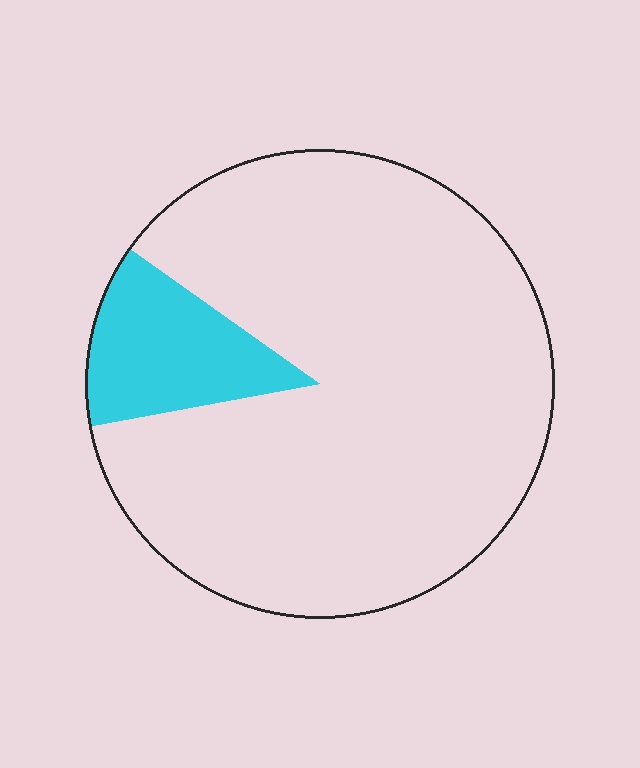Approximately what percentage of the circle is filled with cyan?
Approximately 15%.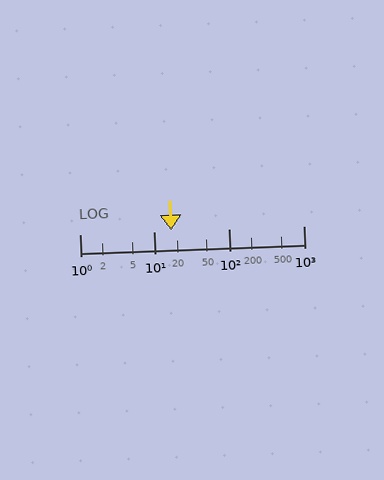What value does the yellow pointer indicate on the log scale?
The pointer indicates approximately 17.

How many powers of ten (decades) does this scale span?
The scale spans 3 decades, from 1 to 1000.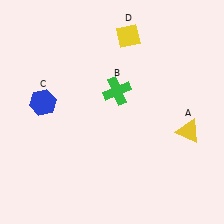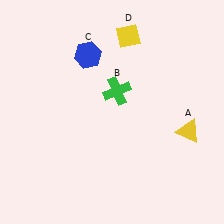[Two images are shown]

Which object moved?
The blue hexagon (C) moved up.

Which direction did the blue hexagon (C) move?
The blue hexagon (C) moved up.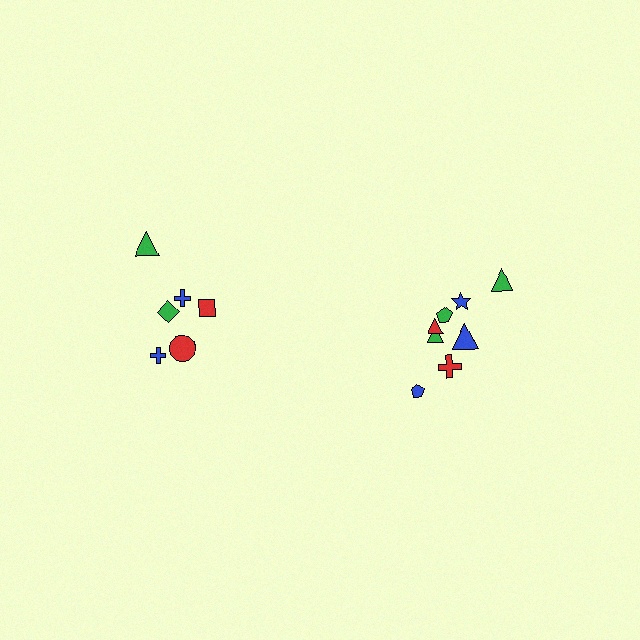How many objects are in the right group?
There are 8 objects.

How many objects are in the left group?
There are 6 objects.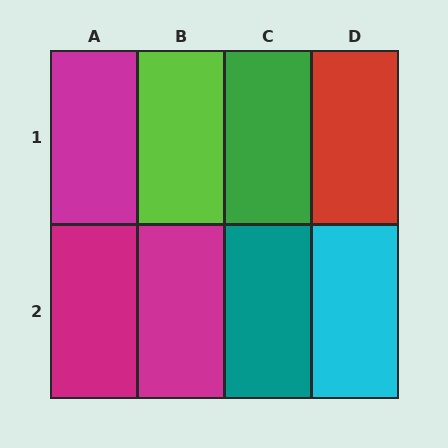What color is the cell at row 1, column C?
Green.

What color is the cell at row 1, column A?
Magenta.